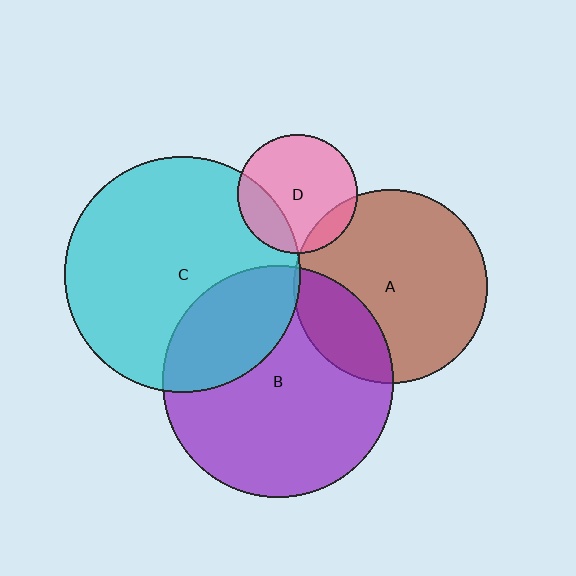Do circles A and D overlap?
Yes.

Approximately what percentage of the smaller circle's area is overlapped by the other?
Approximately 15%.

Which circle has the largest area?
Circle C (cyan).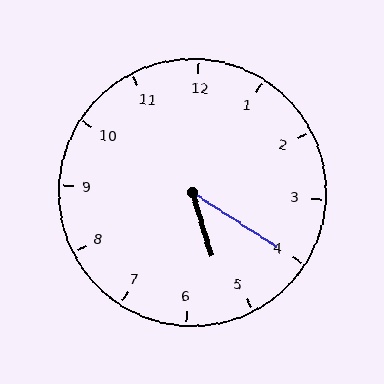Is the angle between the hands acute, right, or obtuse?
It is acute.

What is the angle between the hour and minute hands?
Approximately 40 degrees.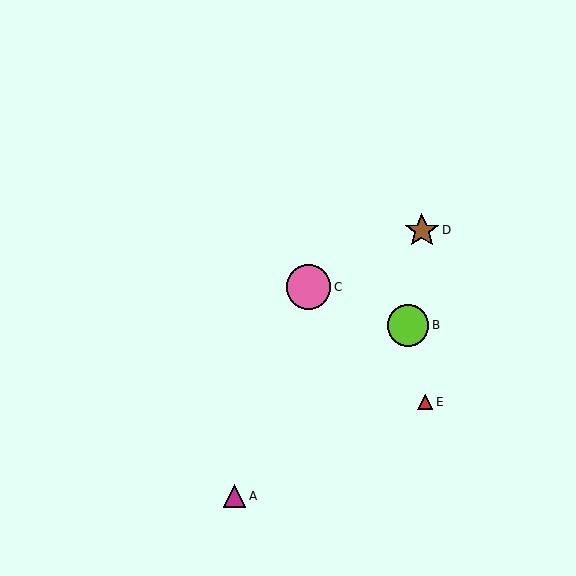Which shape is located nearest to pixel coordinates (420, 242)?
The brown star (labeled D) at (422, 230) is nearest to that location.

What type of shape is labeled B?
Shape B is a lime circle.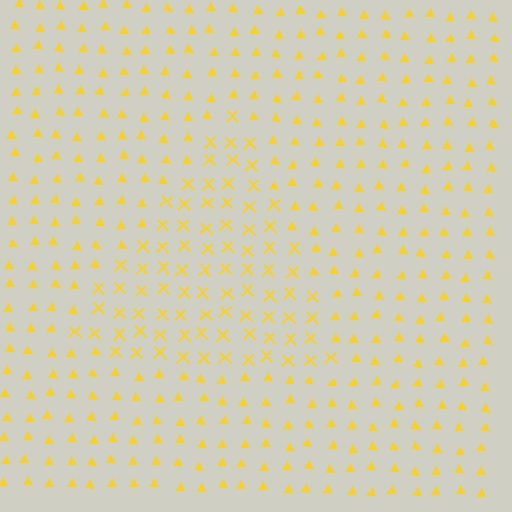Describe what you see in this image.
The image is filled with small yellow elements arranged in a uniform grid. A triangle-shaped region contains X marks, while the surrounding area contains triangles. The boundary is defined purely by the change in element shape.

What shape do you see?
I see a triangle.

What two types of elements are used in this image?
The image uses X marks inside the triangle region and triangles outside it.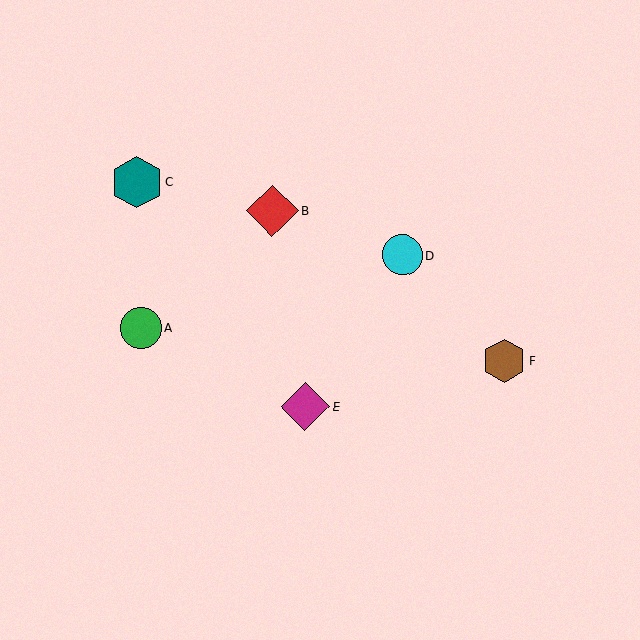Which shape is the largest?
The red diamond (labeled B) is the largest.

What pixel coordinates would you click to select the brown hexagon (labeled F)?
Click at (504, 361) to select the brown hexagon F.